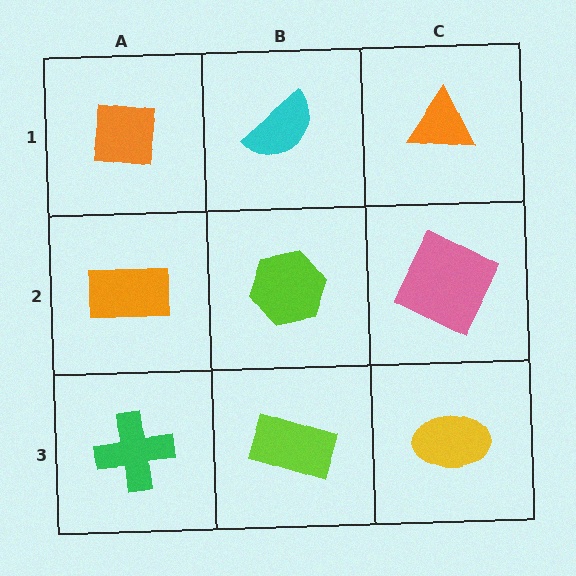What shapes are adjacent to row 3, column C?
A pink square (row 2, column C), a lime rectangle (row 3, column B).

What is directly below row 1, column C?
A pink square.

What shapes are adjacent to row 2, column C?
An orange triangle (row 1, column C), a yellow ellipse (row 3, column C), a lime hexagon (row 2, column B).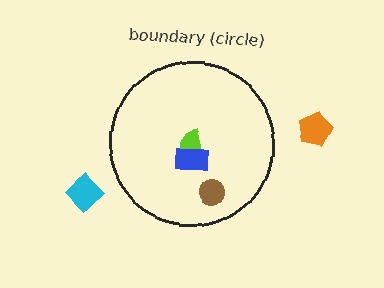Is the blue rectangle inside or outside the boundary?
Inside.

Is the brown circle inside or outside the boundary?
Inside.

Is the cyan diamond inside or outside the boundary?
Outside.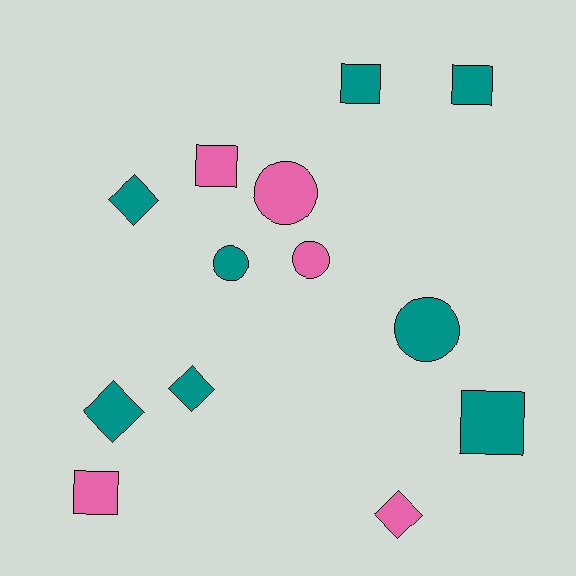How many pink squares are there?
There are 2 pink squares.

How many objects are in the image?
There are 13 objects.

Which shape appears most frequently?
Square, with 5 objects.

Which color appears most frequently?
Teal, with 8 objects.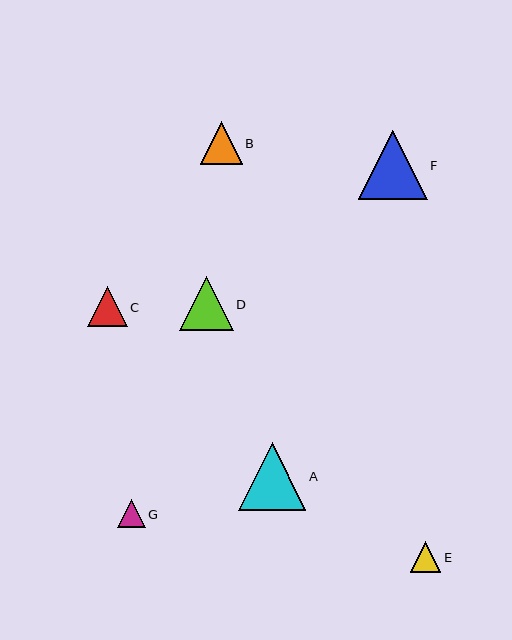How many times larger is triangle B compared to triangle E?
Triangle B is approximately 1.4 times the size of triangle E.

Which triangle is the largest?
Triangle F is the largest with a size of approximately 69 pixels.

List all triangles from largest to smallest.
From largest to smallest: F, A, D, B, C, E, G.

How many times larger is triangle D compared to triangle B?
Triangle D is approximately 1.3 times the size of triangle B.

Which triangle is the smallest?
Triangle G is the smallest with a size of approximately 28 pixels.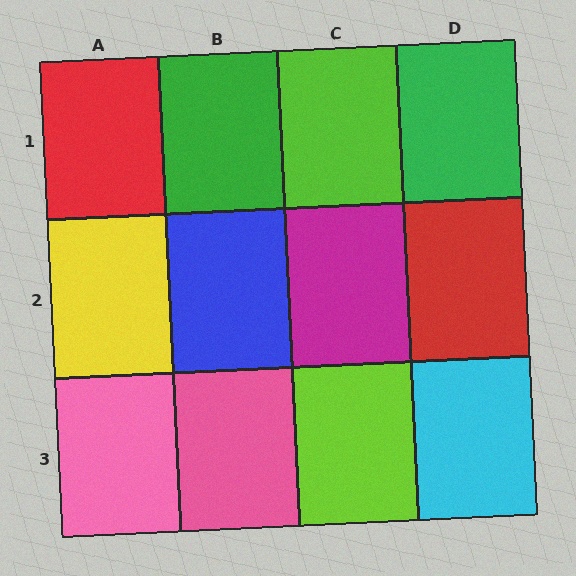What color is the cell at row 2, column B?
Blue.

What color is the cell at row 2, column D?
Red.